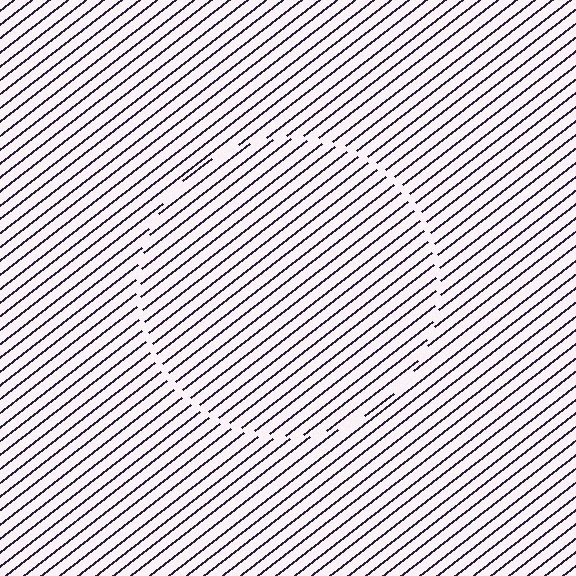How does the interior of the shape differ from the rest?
The interior of the shape contains the same grating, shifted by half a period — the contour is defined by the phase discontinuity where line-ends from the inner and outer gratings abut.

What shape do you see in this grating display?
An illusory circle. The interior of the shape contains the same grating, shifted by half a period — the contour is defined by the phase discontinuity where line-ends from the inner and outer gratings abut.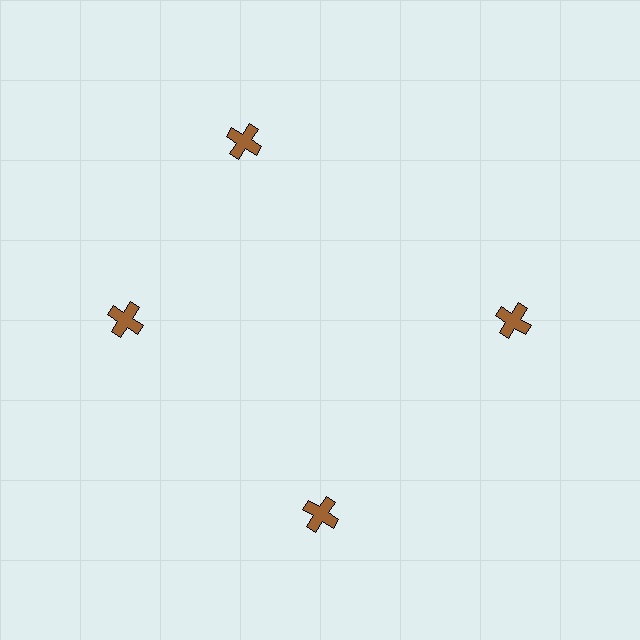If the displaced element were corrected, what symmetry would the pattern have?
It would have 4-fold rotational symmetry — the pattern would map onto itself every 90 degrees.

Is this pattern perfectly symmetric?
No. The 4 brown crosses are arranged in a ring, but one element near the 12 o'clock position is rotated out of alignment along the ring, breaking the 4-fold rotational symmetry.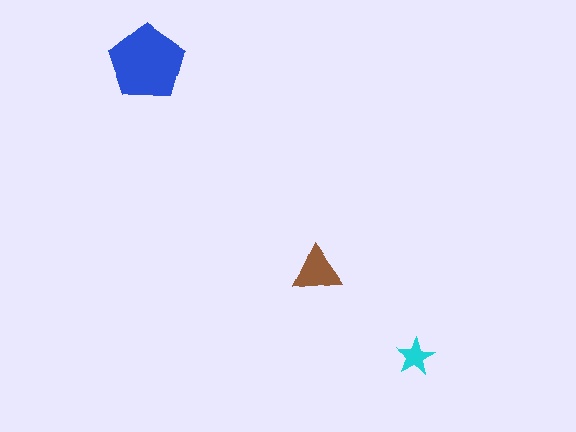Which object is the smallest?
The cyan star.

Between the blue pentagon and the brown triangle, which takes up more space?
The blue pentagon.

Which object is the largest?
The blue pentagon.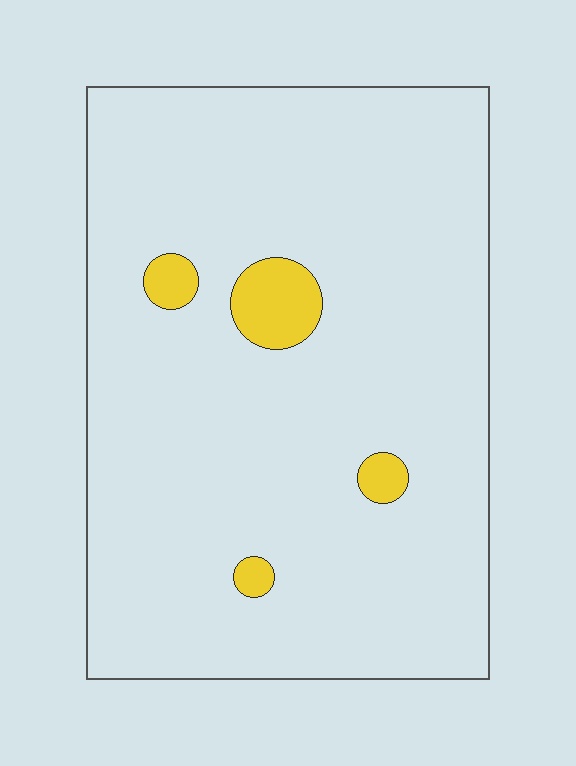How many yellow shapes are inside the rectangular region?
4.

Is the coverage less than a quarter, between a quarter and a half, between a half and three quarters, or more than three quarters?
Less than a quarter.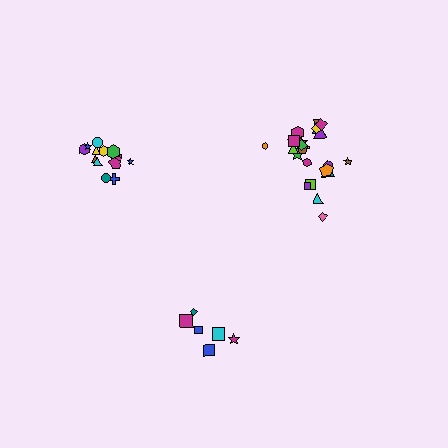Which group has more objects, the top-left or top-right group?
The top-right group.